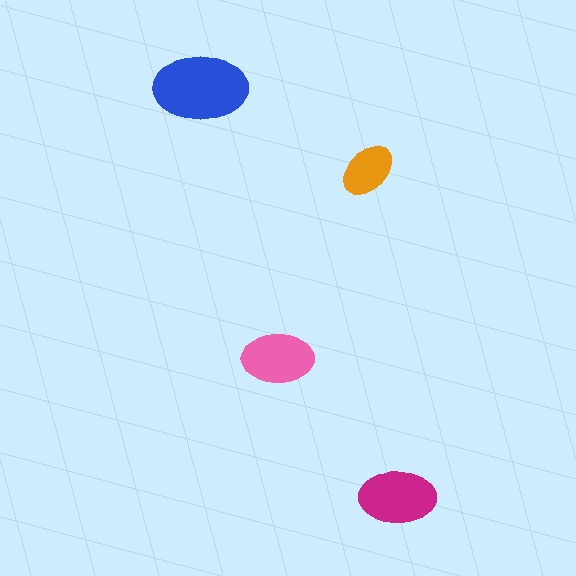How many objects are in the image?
There are 4 objects in the image.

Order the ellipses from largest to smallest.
the blue one, the magenta one, the pink one, the orange one.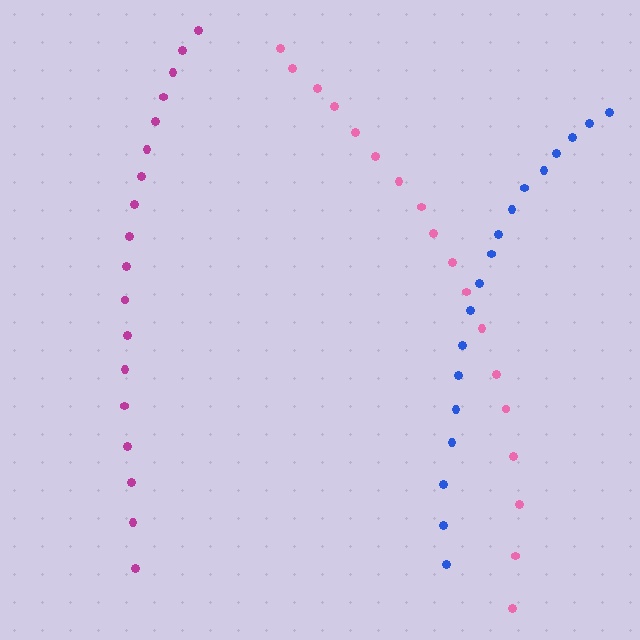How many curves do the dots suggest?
There are 3 distinct paths.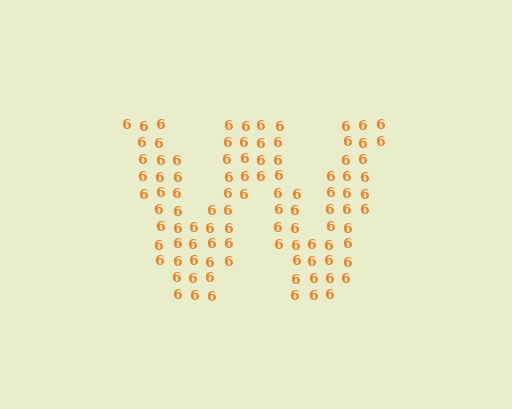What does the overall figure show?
The overall figure shows the letter W.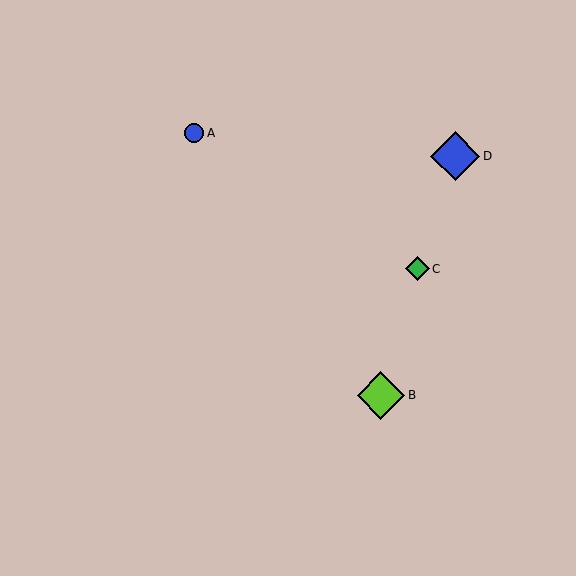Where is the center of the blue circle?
The center of the blue circle is at (194, 133).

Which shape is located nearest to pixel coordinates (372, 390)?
The lime diamond (labeled B) at (381, 395) is nearest to that location.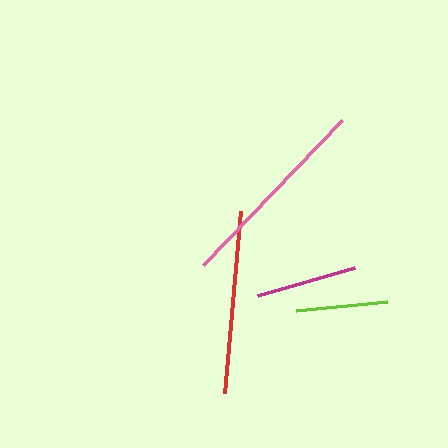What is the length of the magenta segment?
The magenta segment is approximately 101 pixels long.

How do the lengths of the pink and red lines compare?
The pink and red lines are approximately the same length.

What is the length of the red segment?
The red segment is approximately 184 pixels long.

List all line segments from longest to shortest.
From longest to shortest: pink, red, magenta, lime.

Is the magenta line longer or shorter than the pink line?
The pink line is longer than the magenta line.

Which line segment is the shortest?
The lime line is the shortest at approximately 92 pixels.